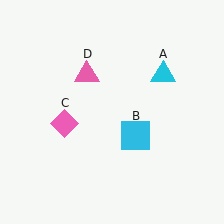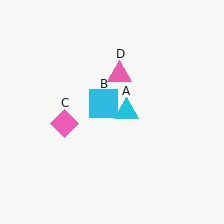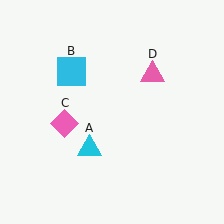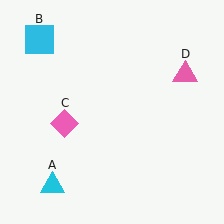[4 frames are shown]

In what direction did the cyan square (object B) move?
The cyan square (object B) moved up and to the left.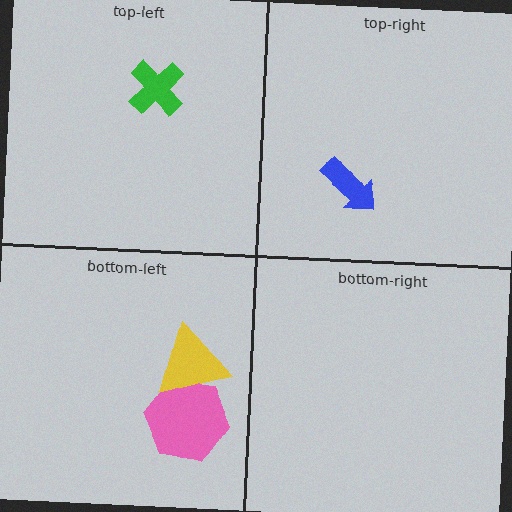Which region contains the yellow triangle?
The bottom-left region.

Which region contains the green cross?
The top-left region.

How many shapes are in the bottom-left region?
2.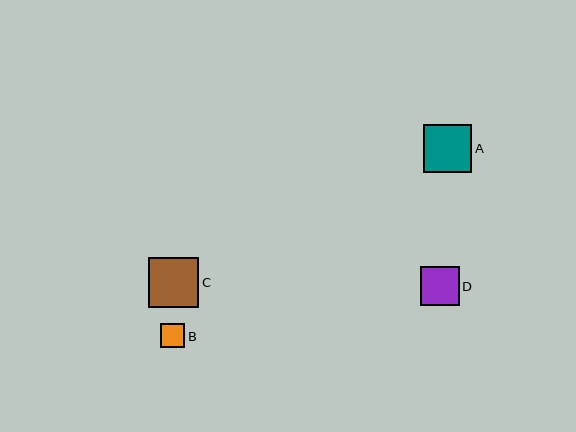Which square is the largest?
Square C is the largest with a size of approximately 51 pixels.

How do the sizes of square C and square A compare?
Square C and square A are approximately the same size.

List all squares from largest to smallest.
From largest to smallest: C, A, D, B.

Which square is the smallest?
Square B is the smallest with a size of approximately 24 pixels.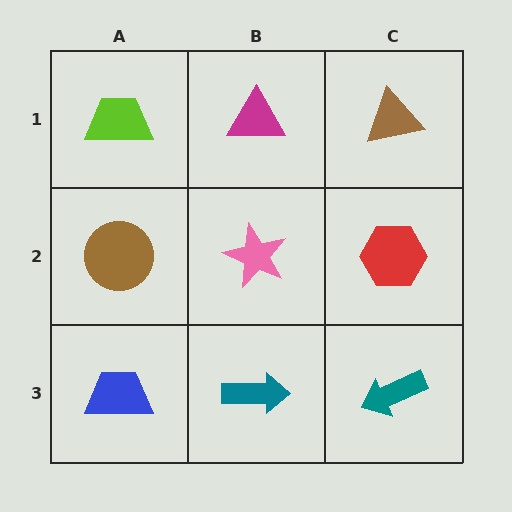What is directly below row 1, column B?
A pink star.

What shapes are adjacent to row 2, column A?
A lime trapezoid (row 1, column A), a blue trapezoid (row 3, column A), a pink star (row 2, column B).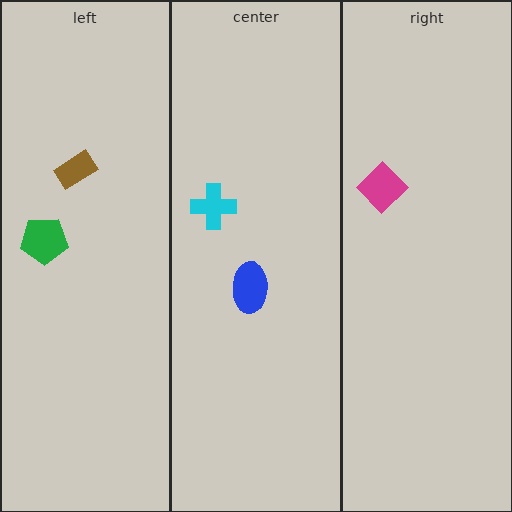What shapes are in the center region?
The cyan cross, the blue ellipse.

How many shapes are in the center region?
2.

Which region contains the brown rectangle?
The left region.